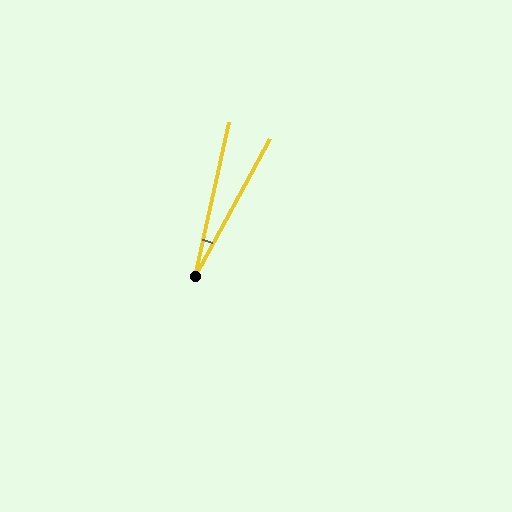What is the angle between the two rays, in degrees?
Approximately 16 degrees.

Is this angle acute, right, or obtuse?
It is acute.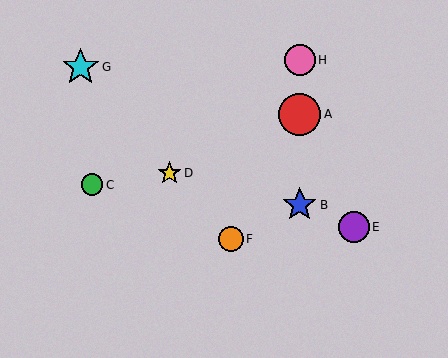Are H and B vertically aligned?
Yes, both are at x≈300.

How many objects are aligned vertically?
3 objects (A, B, H) are aligned vertically.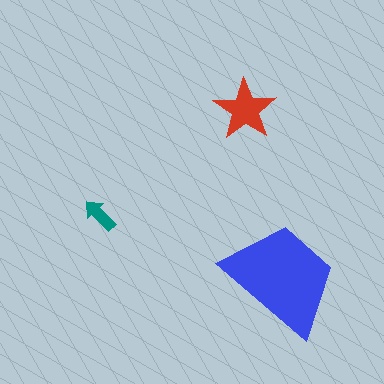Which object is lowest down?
The blue trapezoid is bottommost.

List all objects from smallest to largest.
The teal arrow, the red star, the blue trapezoid.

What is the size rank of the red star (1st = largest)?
2nd.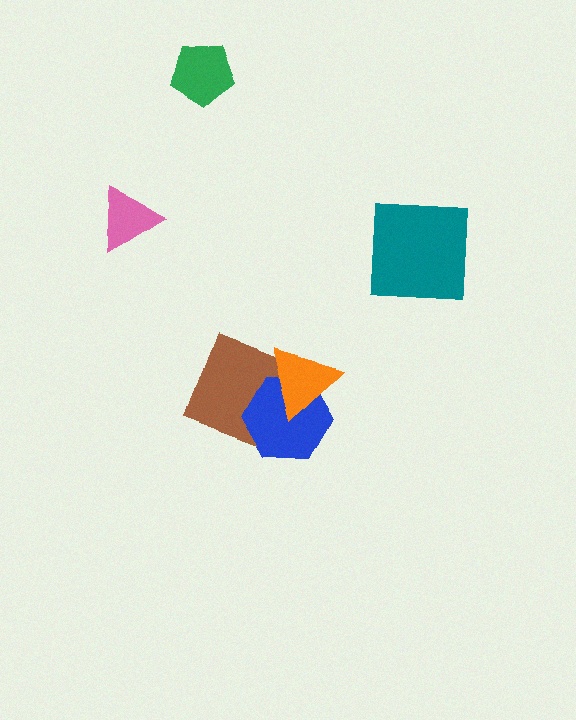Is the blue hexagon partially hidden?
Yes, it is partially covered by another shape.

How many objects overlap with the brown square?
2 objects overlap with the brown square.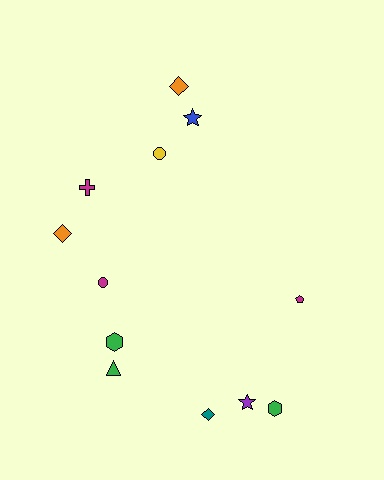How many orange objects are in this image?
There are 2 orange objects.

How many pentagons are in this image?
There is 1 pentagon.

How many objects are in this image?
There are 12 objects.